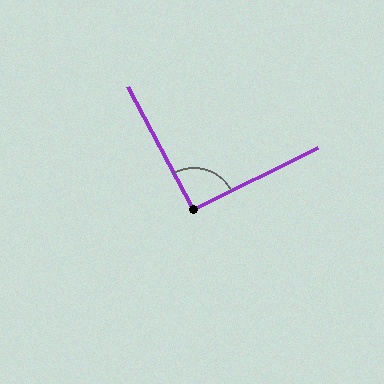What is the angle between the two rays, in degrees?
Approximately 92 degrees.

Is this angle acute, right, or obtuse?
It is approximately a right angle.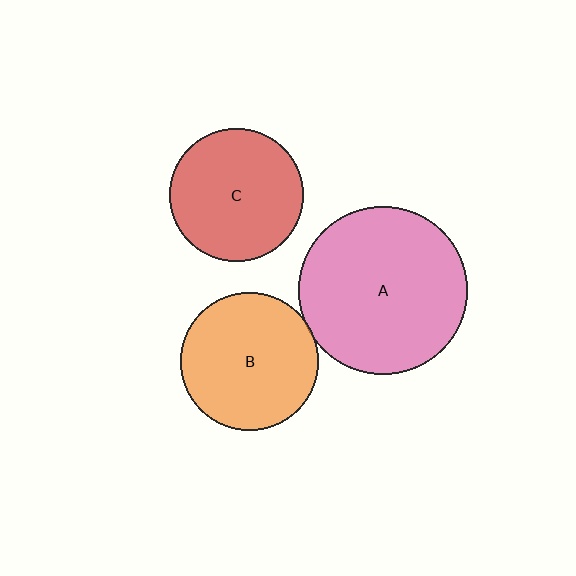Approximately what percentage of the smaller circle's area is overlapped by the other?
Approximately 5%.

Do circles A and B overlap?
Yes.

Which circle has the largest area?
Circle A (pink).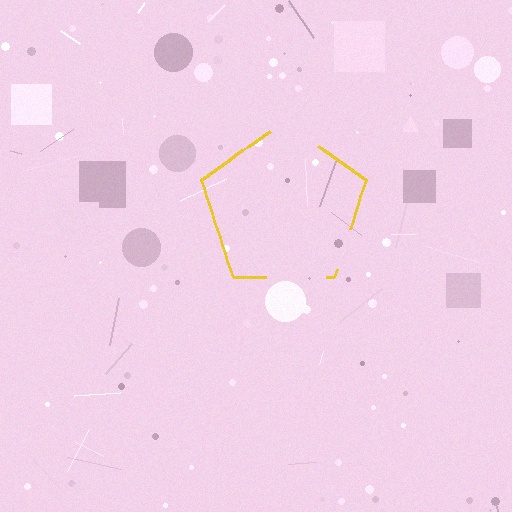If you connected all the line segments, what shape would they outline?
They would outline a pentagon.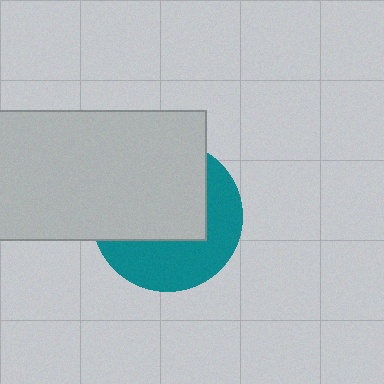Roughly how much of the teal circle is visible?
A small part of it is visible (roughly 43%).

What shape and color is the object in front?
The object in front is a light gray rectangle.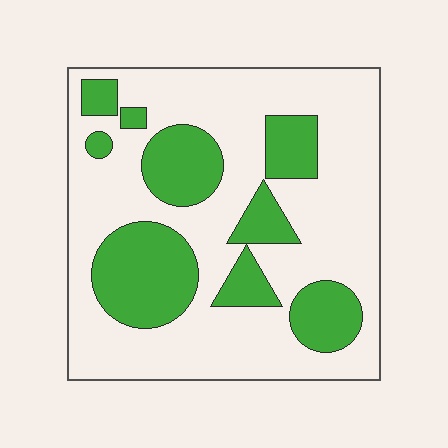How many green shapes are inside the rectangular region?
9.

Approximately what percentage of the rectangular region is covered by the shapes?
Approximately 30%.